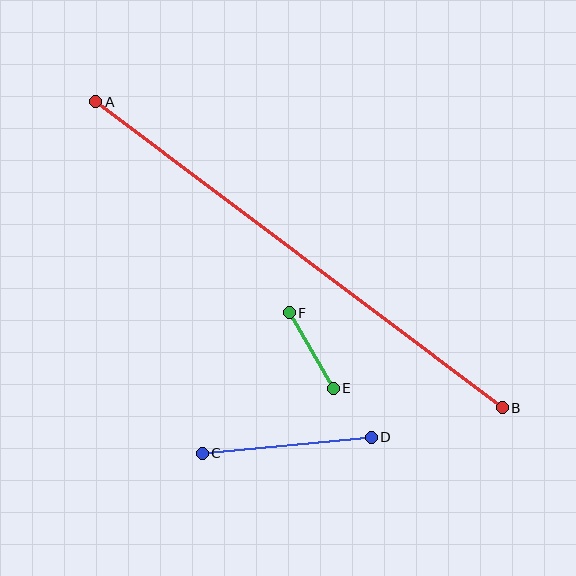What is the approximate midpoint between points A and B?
The midpoint is at approximately (299, 255) pixels.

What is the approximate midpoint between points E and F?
The midpoint is at approximately (311, 350) pixels.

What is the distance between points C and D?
The distance is approximately 170 pixels.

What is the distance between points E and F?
The distance is approximately 87 pixels.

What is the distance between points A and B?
The distance is approximately 509 pixels.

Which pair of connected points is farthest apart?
Points A and B are farthest apart.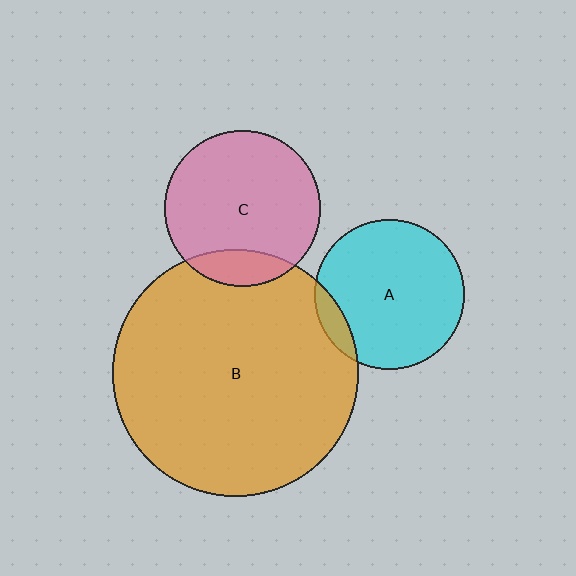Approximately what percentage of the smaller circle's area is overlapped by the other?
Approximately 15%.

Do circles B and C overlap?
Yes.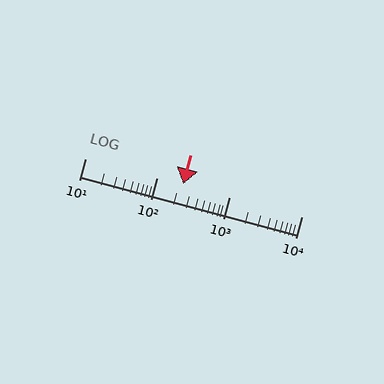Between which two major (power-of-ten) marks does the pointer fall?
The pointer is between 100 and 1000.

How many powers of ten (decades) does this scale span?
The scale spans 3 decades, from 10 to 10000.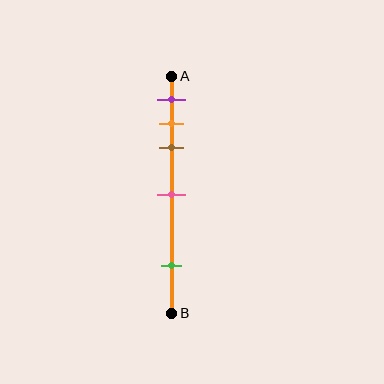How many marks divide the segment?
There are 5 marks dividing the segment.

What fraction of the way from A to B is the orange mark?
The orange mark is approximately 20% (0.2) of the way from A to B.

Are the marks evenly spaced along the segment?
No, the marks are not evenly spaced.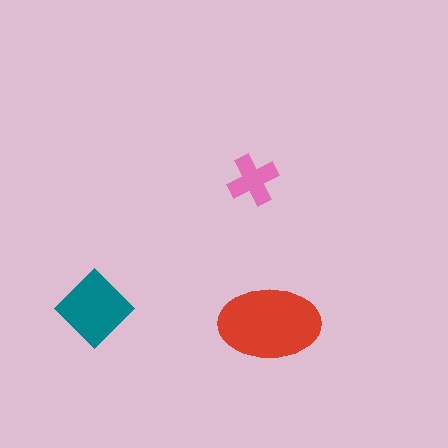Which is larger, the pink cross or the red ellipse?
The red ellipse.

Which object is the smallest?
The pink cross.